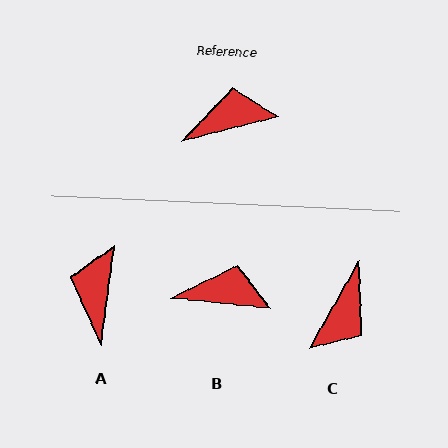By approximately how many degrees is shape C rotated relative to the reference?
Approximately 134 degrees clockwise.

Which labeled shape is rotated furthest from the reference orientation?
C, about 134 degrees away.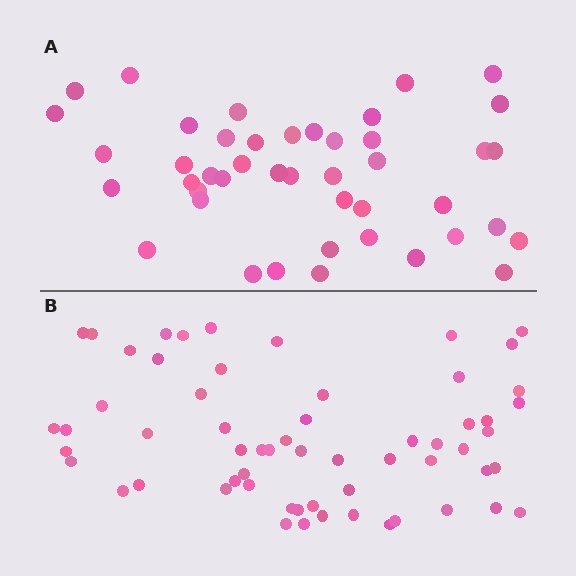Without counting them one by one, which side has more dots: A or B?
Region B (the bottom region) has more dots.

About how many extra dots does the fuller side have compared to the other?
Region B has approximately 15 more dots than region A.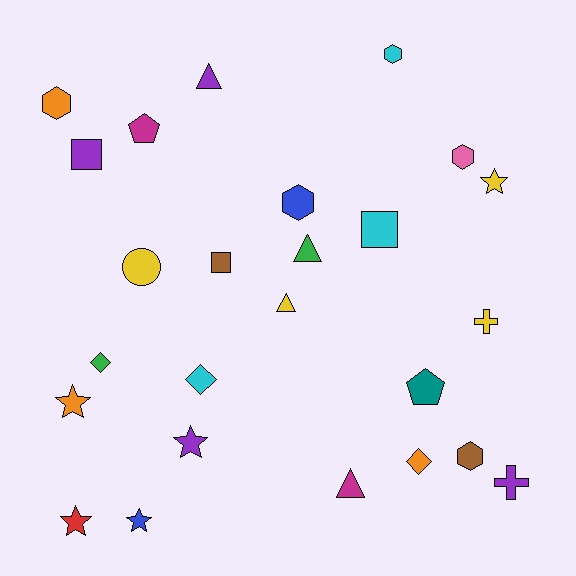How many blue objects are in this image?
There are 2 blue objects.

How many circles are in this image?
There is 1 circle.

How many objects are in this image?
There are 25 objects.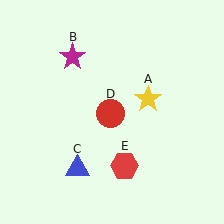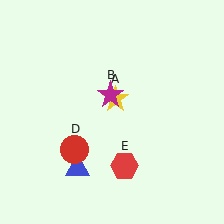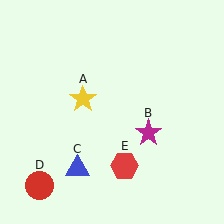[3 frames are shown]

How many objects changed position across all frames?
3 objects changed position: yellow star (object A), magenta star (object B), red circle (object D).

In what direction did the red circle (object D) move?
The red circle (object D) moved down and to the left.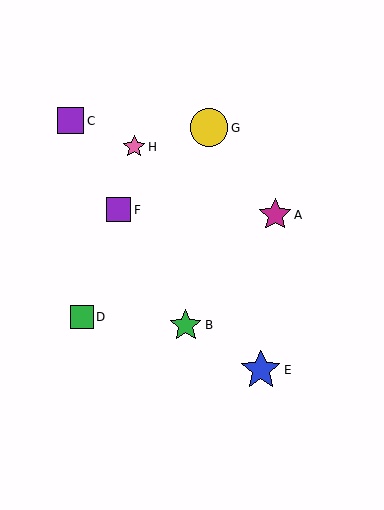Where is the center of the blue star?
The center of the blue star is at (261, 370).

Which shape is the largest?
The blue star (labeled E) is the largest.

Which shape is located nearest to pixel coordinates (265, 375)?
The blue star (labeled E) at (261, 370) is nearest to that location.